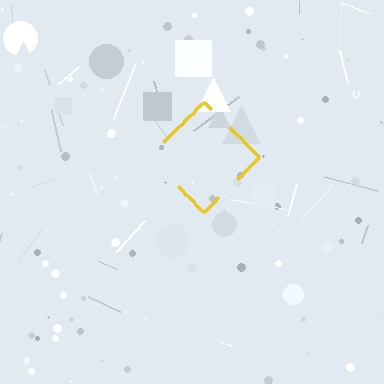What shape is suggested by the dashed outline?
The dashed outline suggests a diamond.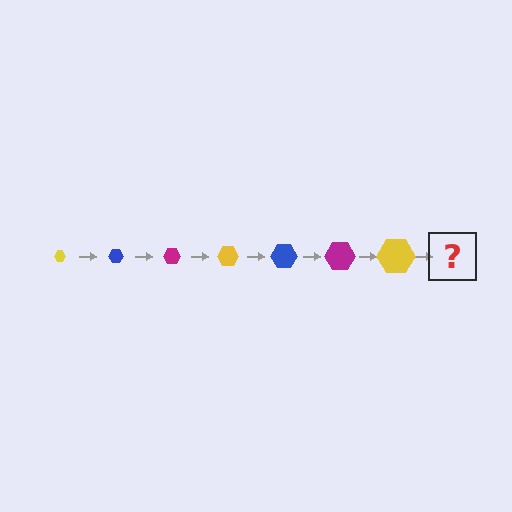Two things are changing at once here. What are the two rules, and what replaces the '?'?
The two rules are that the hexagon grows larger each step and the color cycles through yellow, blue, and magenta. The '?' should be a blue hexagon, larger than the previous one.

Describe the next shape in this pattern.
It should be a blue hexagon, larger than the previous one.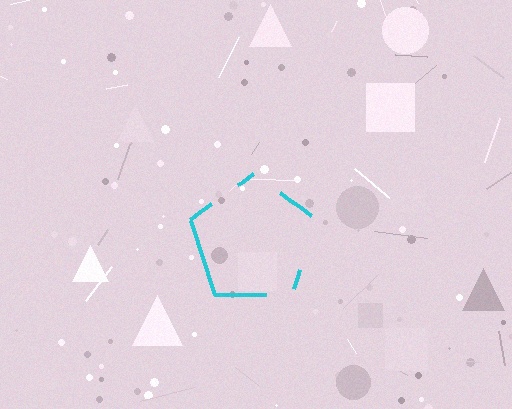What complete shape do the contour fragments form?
The contour fragments form a pentagon.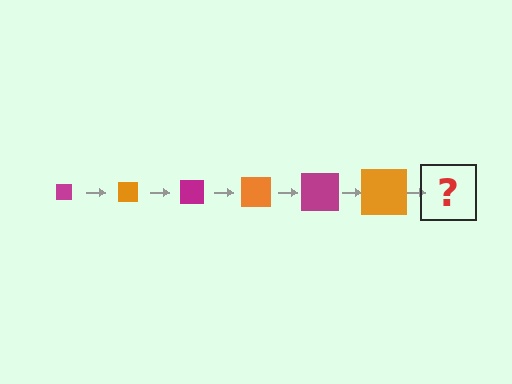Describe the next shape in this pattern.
It should be a magenta square, larger than the previous one.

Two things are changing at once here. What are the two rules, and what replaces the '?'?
The two rules are that the square grows larger each step and the color cycles through magenta and orange. The '?' should be a magenta square, larger than the previous one.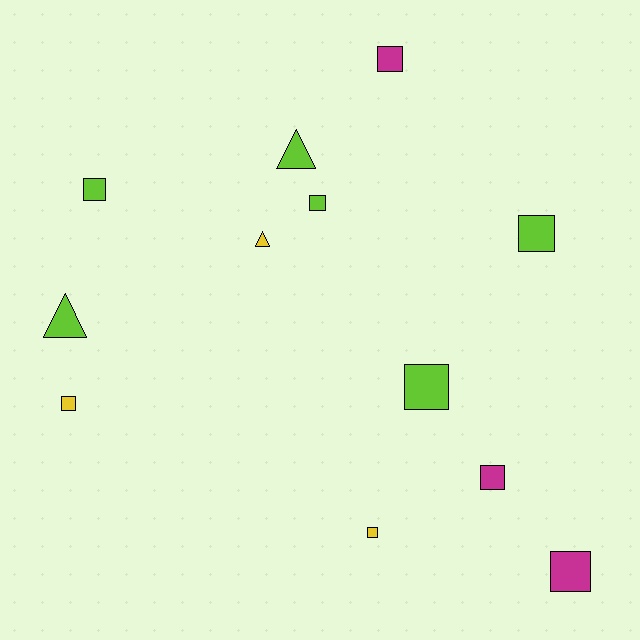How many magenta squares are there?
There are 3 magenta squares.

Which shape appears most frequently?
Square, with 9 objects.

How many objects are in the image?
There are 12 objects.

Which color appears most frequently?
Lime, with 6 objects.